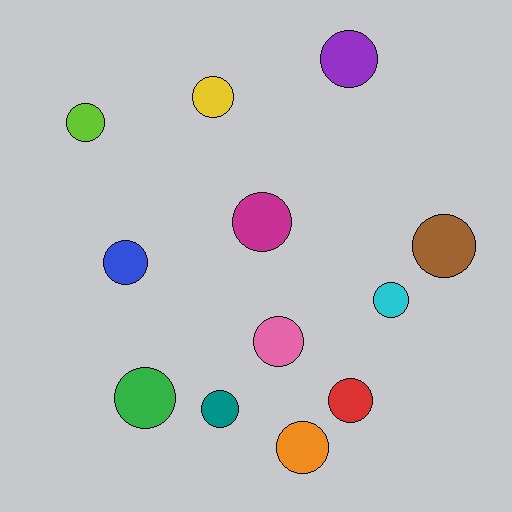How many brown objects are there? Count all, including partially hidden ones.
There is 1 brown object.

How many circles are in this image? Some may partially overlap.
There are 12 circles.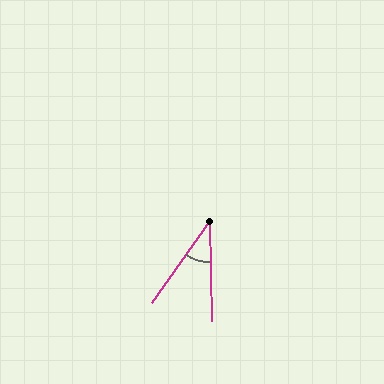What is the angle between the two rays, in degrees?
Approximately 36 degrees.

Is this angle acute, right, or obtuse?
It is acute.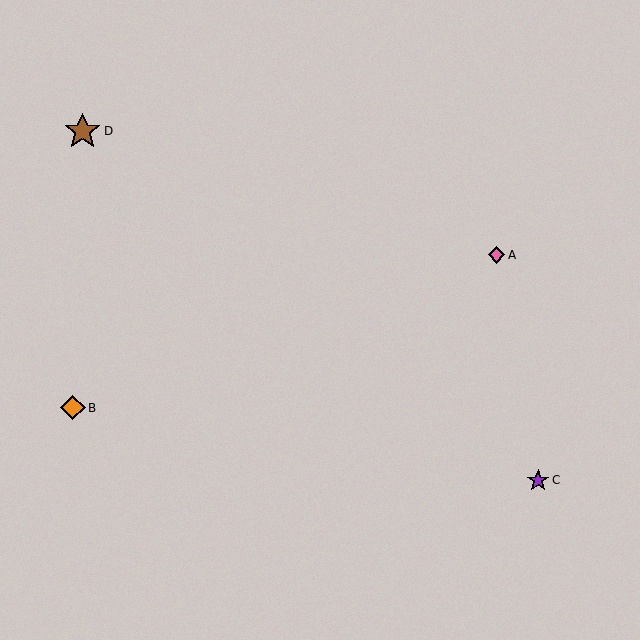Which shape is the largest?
The brown star (labeled D) is the largest.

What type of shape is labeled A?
Shape A is a pink diamond.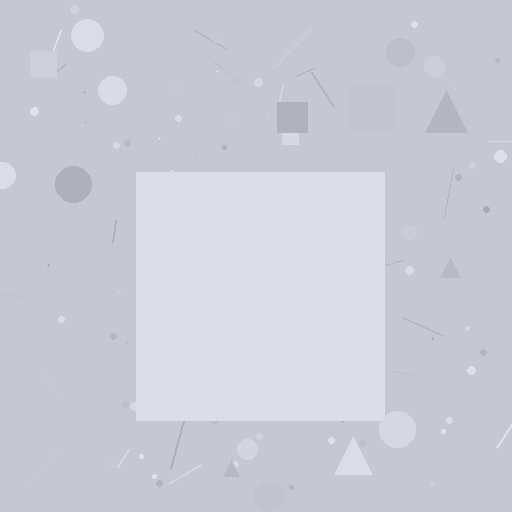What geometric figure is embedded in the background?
A square is embedded in the background.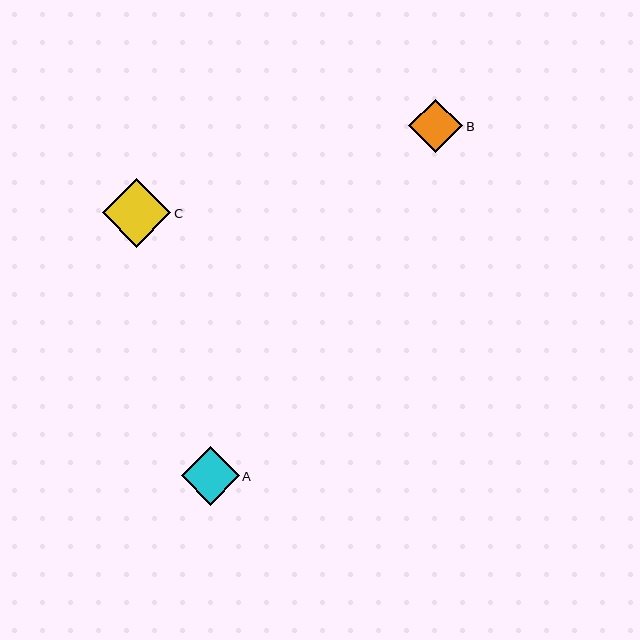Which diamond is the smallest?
Diamond B is the smallest with a size of approximately 54 pixels.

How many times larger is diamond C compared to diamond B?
Diamond C is approximately 1.3 times the size of diamond B.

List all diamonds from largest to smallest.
From largest to smallest: C, A, B.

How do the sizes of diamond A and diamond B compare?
Diamond A and diamond B are approximately the same size.